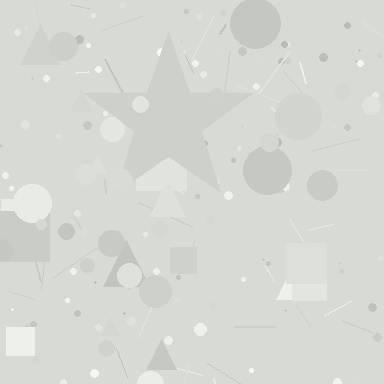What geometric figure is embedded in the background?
A star is embedded in the background.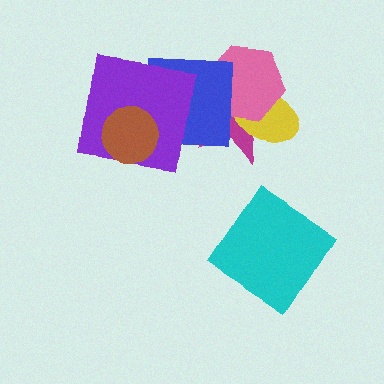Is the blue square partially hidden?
Yes, it is partially covered by another shape.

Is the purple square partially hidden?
Yes, it is partially covered by another shape.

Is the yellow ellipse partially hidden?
Yes, it is partially covered by another shape.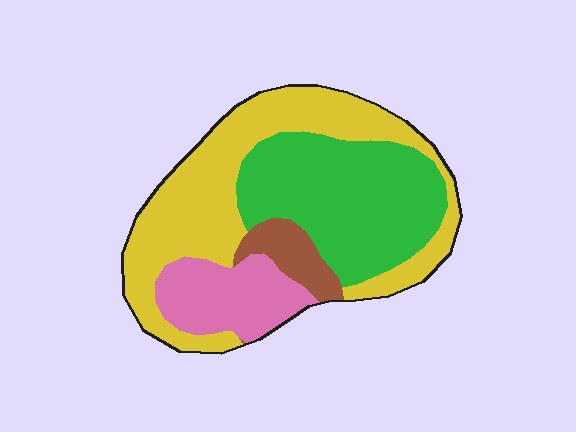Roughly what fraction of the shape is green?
Green covers around 35% of the shape.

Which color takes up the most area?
Yellow, at roughly 40%.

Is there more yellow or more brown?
Yellow.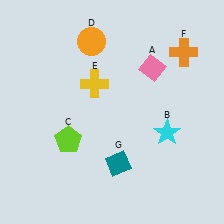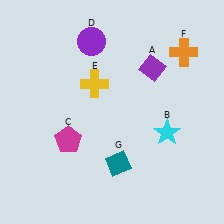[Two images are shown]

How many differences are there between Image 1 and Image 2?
There are 3 differences between the two images.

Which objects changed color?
A changed from pink to purple. C changed from lime to magenta. D changed from orange to purple.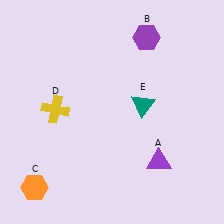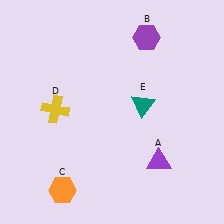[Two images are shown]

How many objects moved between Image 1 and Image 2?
1 object moved between the two images.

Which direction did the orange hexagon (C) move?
The orange hexagon (C) moved right.